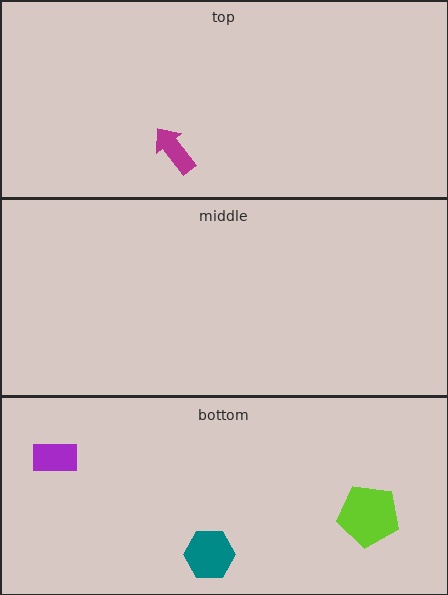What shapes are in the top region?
The magenta arrow.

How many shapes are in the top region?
1.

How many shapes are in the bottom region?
3.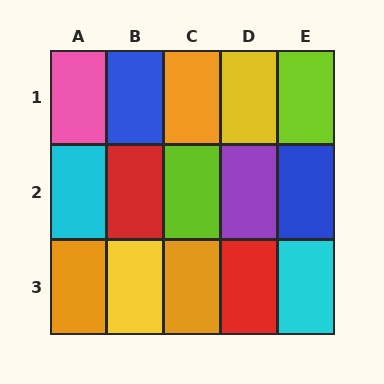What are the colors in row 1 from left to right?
Pink, blue, orange, yellow, lime.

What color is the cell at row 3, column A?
Orange.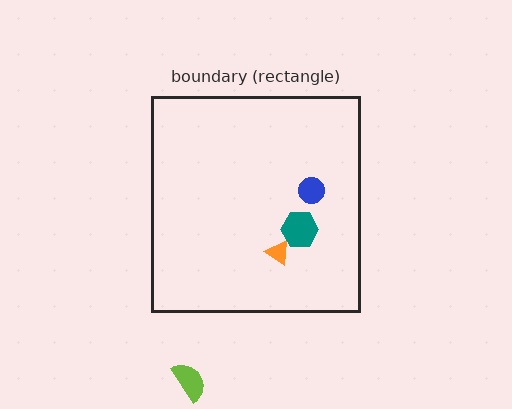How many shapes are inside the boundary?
3 inside, 1 outside.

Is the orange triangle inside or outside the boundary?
Inside.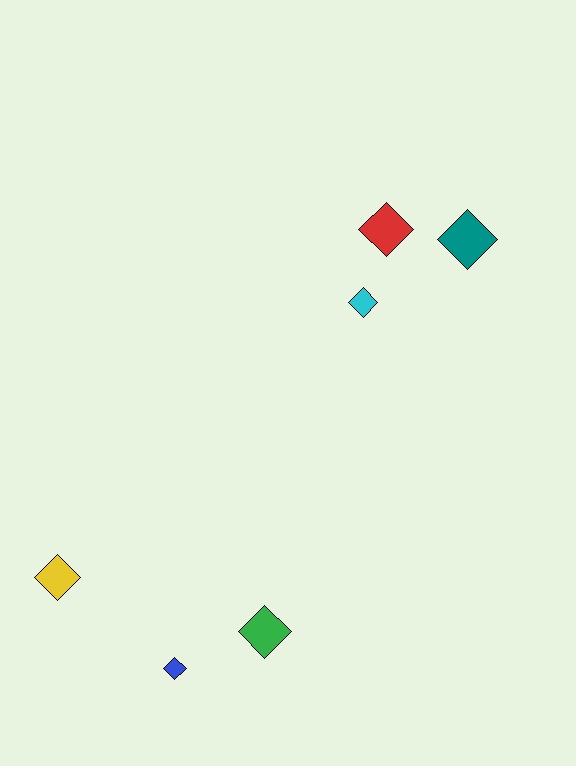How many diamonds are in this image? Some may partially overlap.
There are 6 diamonds.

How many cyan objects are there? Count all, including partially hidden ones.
There is 1 cyan object.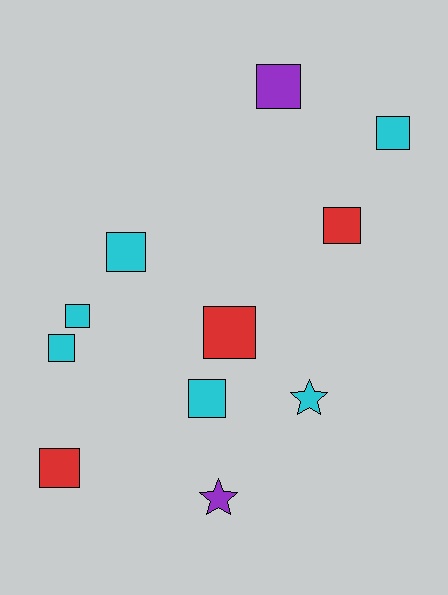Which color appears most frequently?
Cyan, with 6 objects.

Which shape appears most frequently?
Square, with 9 objects.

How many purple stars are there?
There is 1 purple star.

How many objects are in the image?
There are 11 objects.